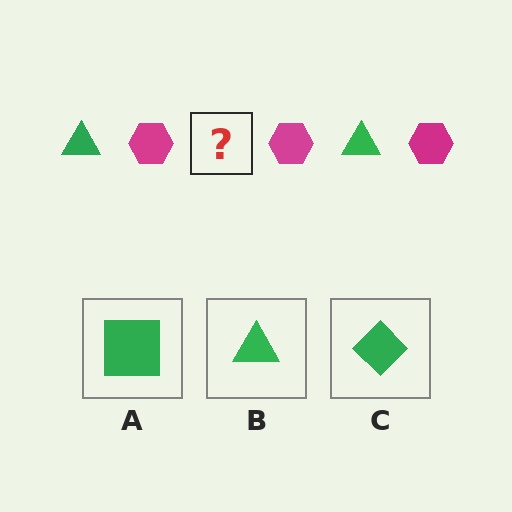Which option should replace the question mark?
Option B.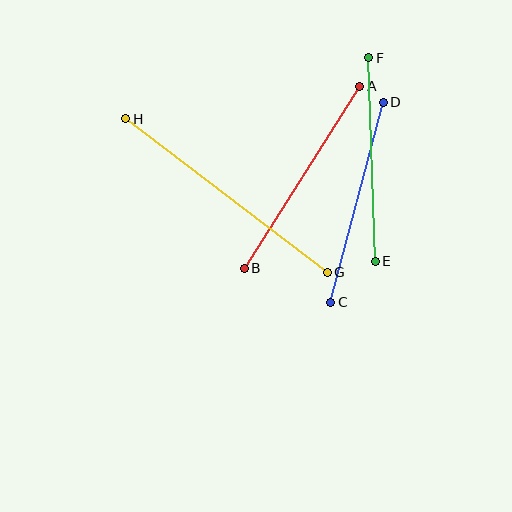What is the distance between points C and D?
The distance is approximately 207 pixels.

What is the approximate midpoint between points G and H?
The midpoint is at approximately (227, 196) pixels.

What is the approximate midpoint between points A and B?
The midpoint is at approximately (302, 177) pixels.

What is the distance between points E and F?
The distance is approximately 203 pixels.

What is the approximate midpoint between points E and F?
The midpoint is at approximately (372, 159) pixels.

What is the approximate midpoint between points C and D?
The midpoint is at approximately (357, 202) pixels.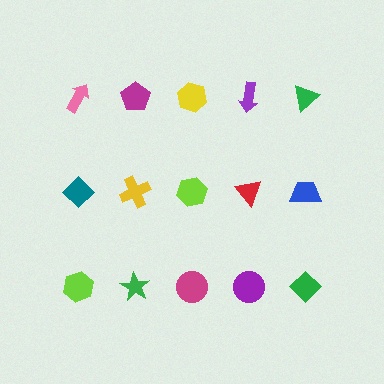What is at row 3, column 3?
A magenta circle.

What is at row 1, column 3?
A yellow hexagon.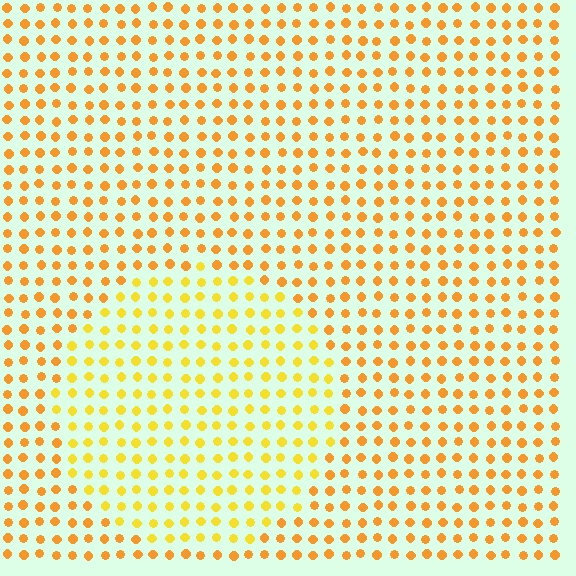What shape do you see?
I see a circle.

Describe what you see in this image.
The image is filled with small orange elements in a uniform arrangement. A circle-shaped region is visible where the elements are tinted to a slightly different hue, forming a subtle color boundary.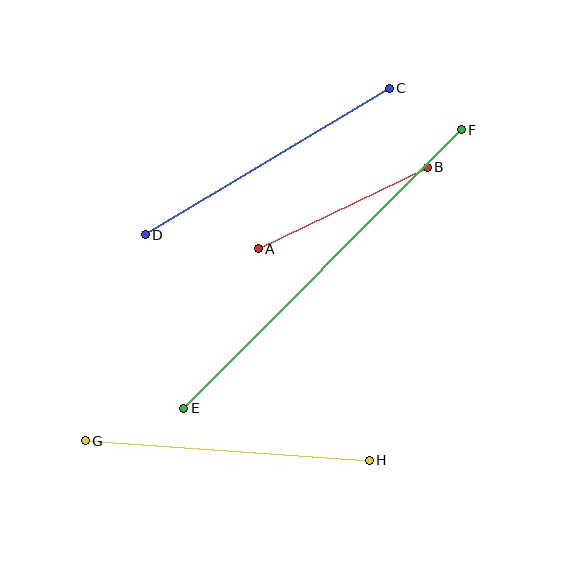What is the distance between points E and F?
The distance is approximately 393 pixels.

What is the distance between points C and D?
The distance is approximately 285 pixels.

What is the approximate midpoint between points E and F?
The midpoint is at approximately (322, 269) pixels.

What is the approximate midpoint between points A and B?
The midpoint is at approximately (343, 208) pixels.